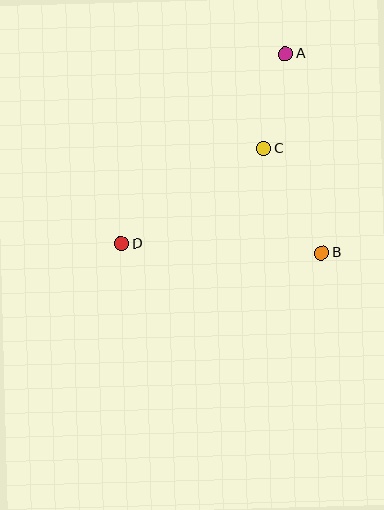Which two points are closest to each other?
Points A and C are closest to each other.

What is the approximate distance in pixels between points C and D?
The distance between C and D is approximately 171 pixels.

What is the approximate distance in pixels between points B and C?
The distance between B and C is approximately 119 pixels.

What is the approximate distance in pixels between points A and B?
The distance between A and B is approximately 202 pixels.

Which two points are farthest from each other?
Points A and D are farthest from each other.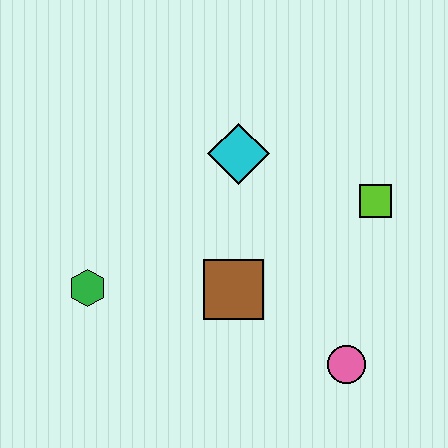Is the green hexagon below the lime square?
Yes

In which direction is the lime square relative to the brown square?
The lime square is to the right of the brown square.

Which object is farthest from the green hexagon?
The lime square is farthest from the green hexagon.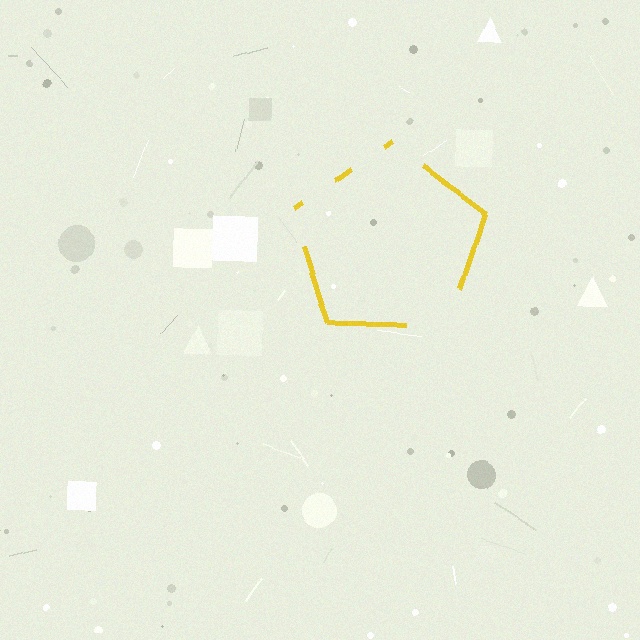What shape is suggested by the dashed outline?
The dashed outline suggests a pentagon.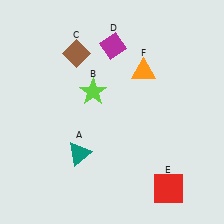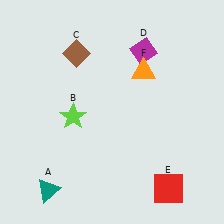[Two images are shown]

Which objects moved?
The objects that moved are: the teal triangle (A), the lime star (B), the magenta diamond (D).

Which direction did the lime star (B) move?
The lime star (B) moved down.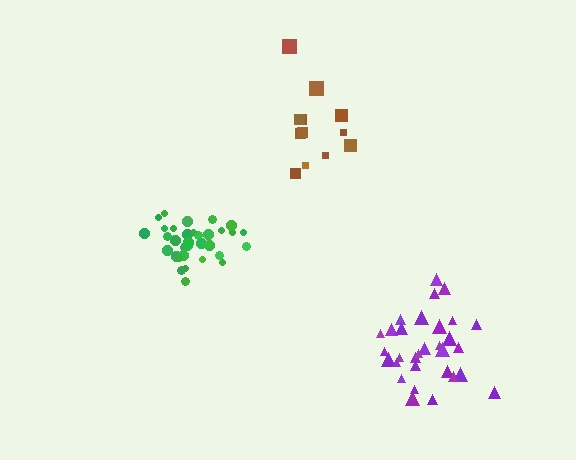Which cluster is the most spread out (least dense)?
Brown.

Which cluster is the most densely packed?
Green.